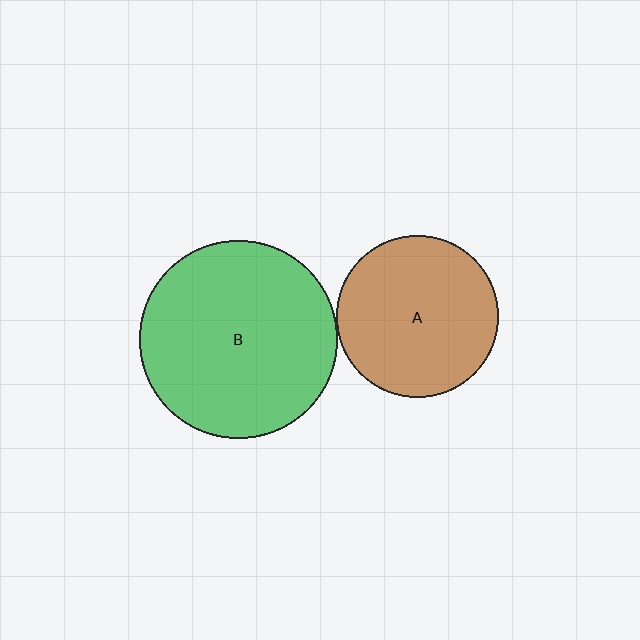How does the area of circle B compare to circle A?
Approximately 1.5 times.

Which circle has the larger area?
Circle B (green).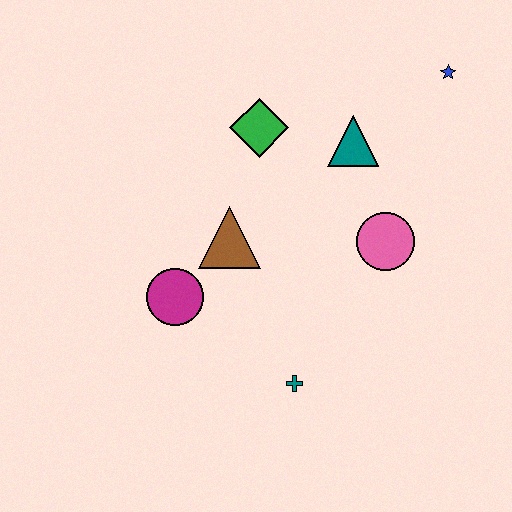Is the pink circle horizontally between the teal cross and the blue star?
Yes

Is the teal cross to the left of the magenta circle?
No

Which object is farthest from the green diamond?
The teal cross is farthest from the green diamond.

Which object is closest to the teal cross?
The magenta circle is closest to the teal cross.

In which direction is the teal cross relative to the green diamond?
The teal cross is below the green diamond.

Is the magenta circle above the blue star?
No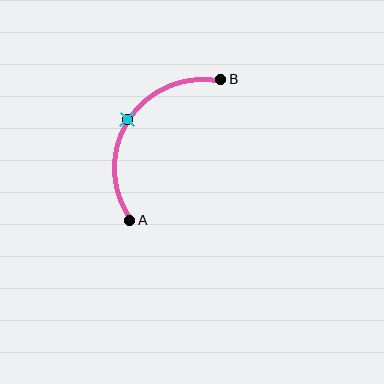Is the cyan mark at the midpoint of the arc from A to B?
Yes. The cyan mark lies on the arc at equal arc-length from both A and B — it is the arc midpoint.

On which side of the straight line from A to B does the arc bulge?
The arc bulges to the left of the straight line connecting A and B.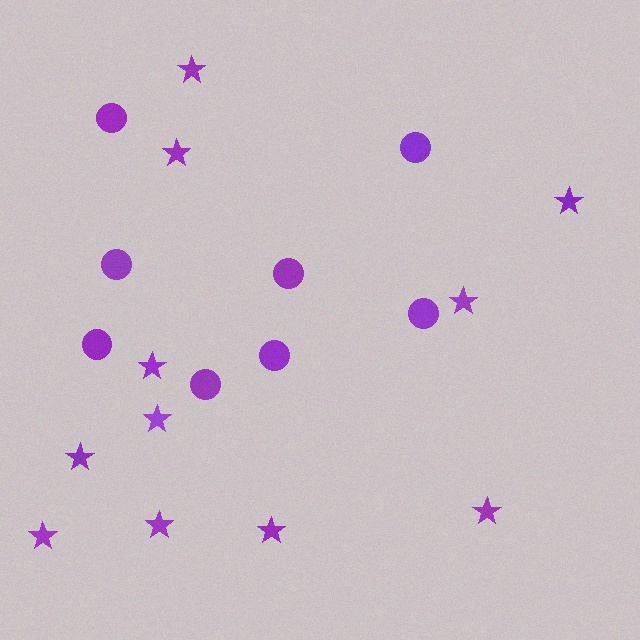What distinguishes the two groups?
There are 2 groups: one group of circles (8) and one group of stars (11).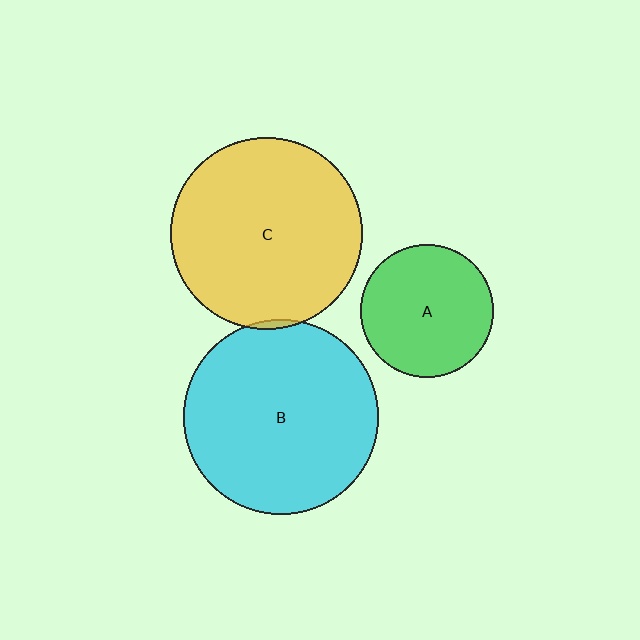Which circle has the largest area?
Circle B (cyan).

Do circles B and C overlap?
Yes.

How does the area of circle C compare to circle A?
Approximately 2.1 times.